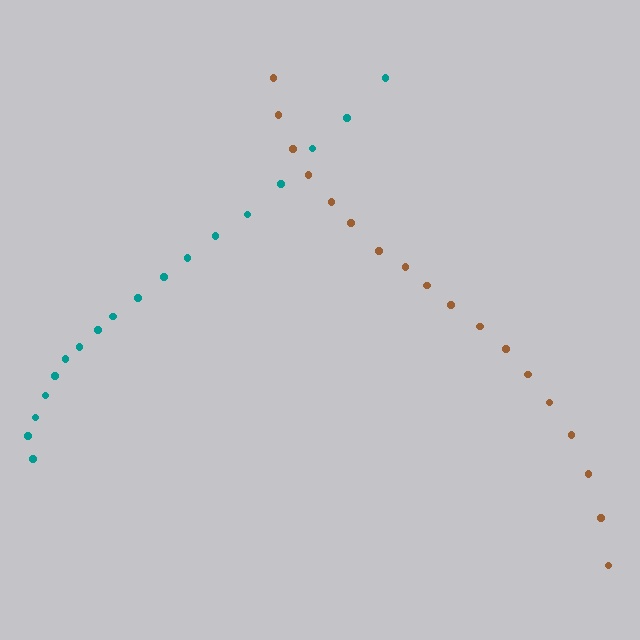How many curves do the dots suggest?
There are 2 distinct paths.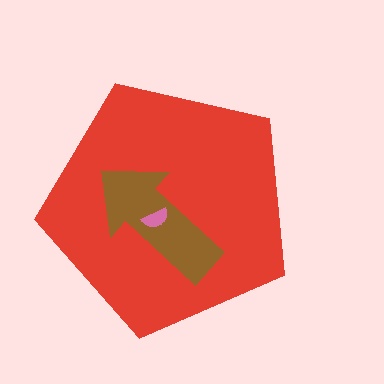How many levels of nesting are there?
3.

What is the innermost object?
The pink semicircle.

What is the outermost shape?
The red pentagon.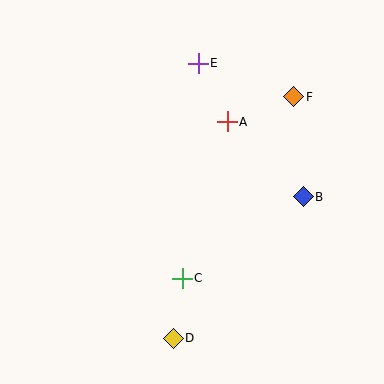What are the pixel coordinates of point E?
Point E is at (198, 63).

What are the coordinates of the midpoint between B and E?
The midpoint between B and E is at (251, 130).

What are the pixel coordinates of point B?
Point B is at (303, 197).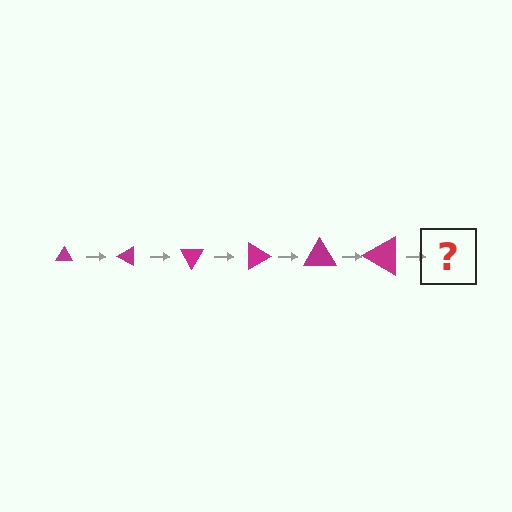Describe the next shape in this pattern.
It should be a triangle, larger than the previous one and rotated 180 degrees from the start.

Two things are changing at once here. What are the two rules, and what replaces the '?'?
The two rules are that the triangle grows larger each step and it rotates 30 degrees each step. The '?' should be a triangle, larger than the previous one and rotated 180 degrees from the start.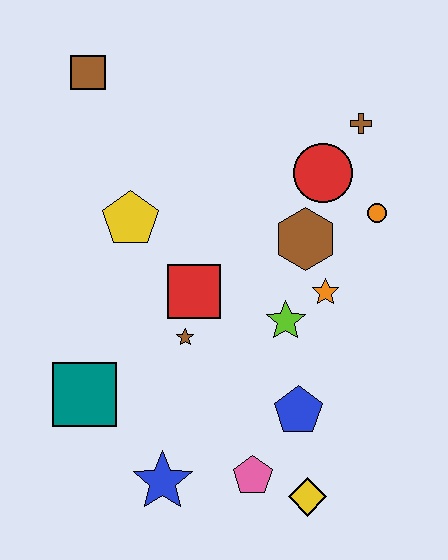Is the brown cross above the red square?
Yes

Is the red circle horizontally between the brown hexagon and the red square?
No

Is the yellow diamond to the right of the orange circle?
No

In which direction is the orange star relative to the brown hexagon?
The orange star is below the brown hexagon.